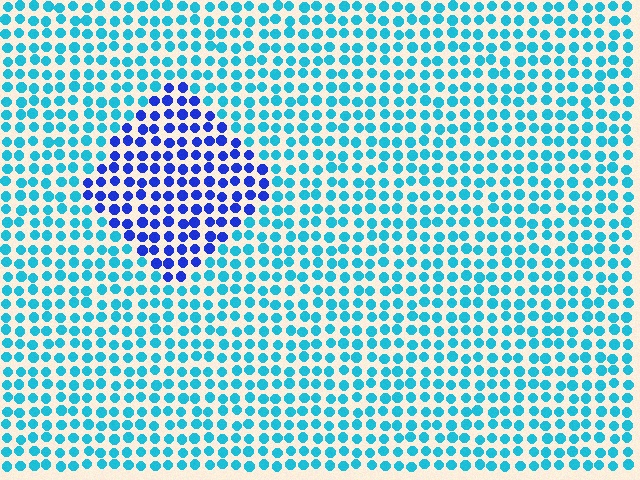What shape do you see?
I see a diamond.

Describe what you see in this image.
The image is filled with small cyan elements in a uniform arrangement. A diamond-shaped region is visible where the elements are tinted to a slightly different hue, forming a subtle color boundary.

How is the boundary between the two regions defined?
The boundary is defined purely by a slight shift in hue (about 45 degrees). Spacing, size, and orientation are identical on both sides.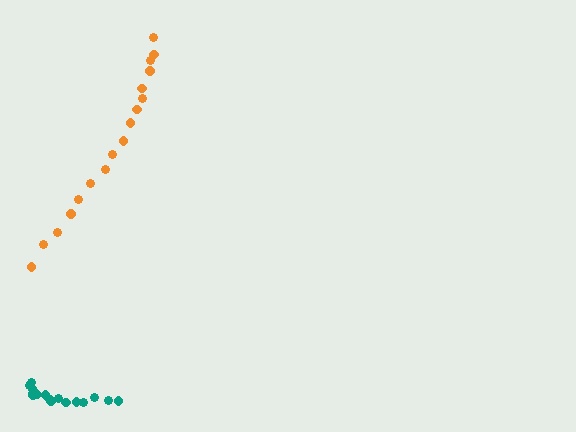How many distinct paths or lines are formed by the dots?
There are 2 distinct paths.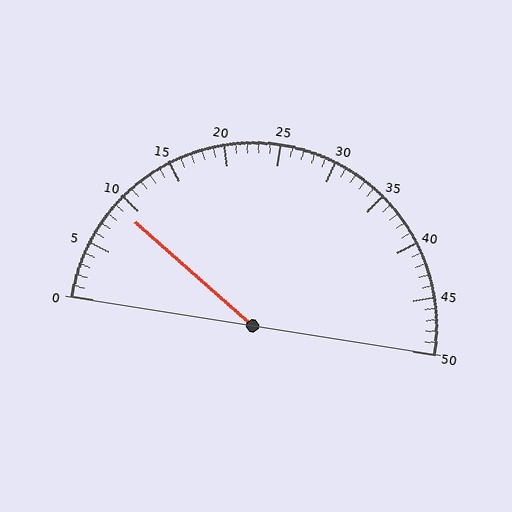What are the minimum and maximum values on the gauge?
The gauge ranges from 0 to 50.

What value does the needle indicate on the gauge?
The needle indicates approximately 9.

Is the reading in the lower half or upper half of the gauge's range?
The reading is in the lower half of the range (0 to 50).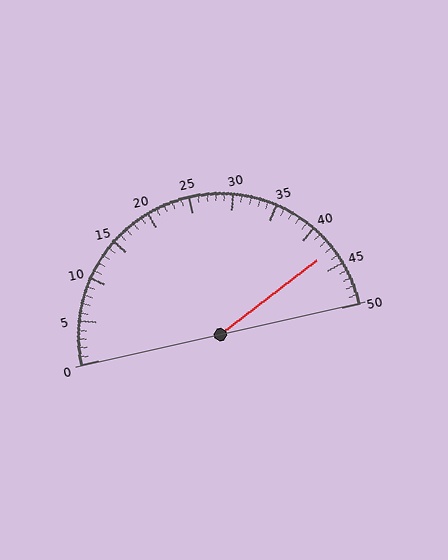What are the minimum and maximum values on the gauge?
The gauge ranges from 0 to 50.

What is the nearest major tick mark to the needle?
The nearest major tick mark is 45.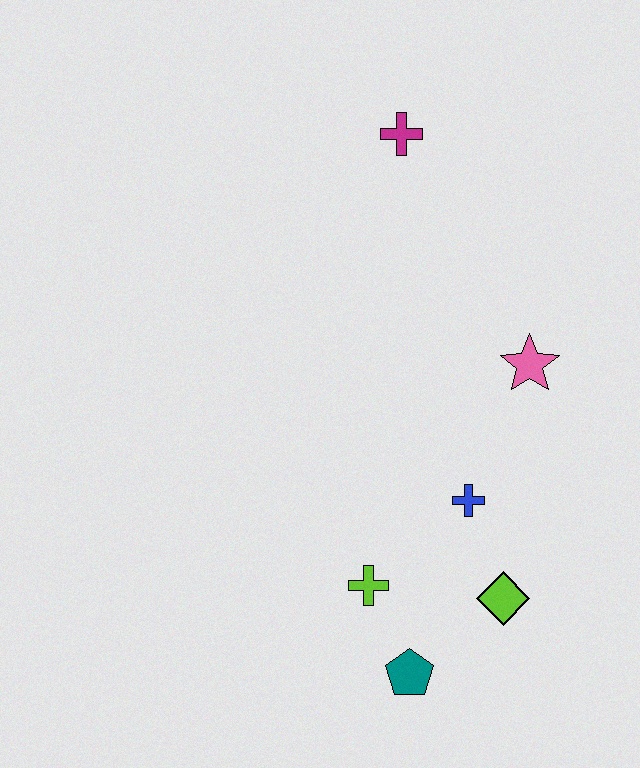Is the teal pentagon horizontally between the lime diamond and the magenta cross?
Yes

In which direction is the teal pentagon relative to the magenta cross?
The teal pentagon is below the magenta cross.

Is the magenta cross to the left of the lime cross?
No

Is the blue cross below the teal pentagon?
No